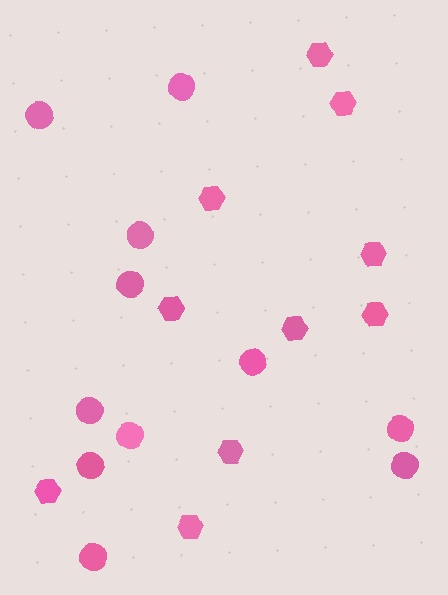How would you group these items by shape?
There are 2 groups: one group of hexagons (10) and one group of circles (11).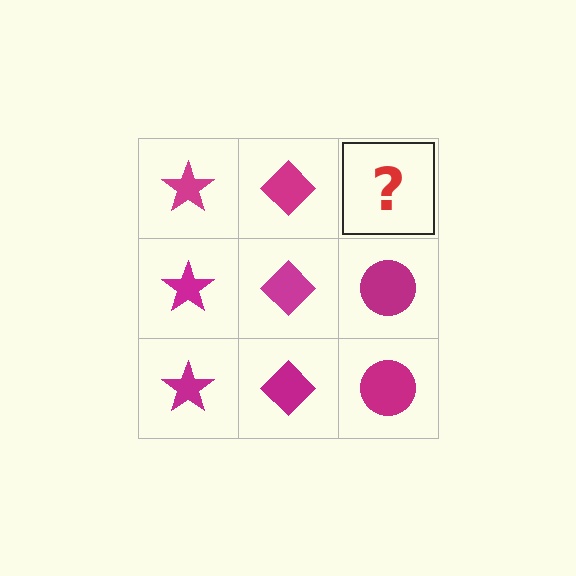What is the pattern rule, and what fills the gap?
The rule is that each column has a consistent shape. The gap should be filled with a magenta circle.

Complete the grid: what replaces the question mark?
The question mark should be replaced with a magenta circle.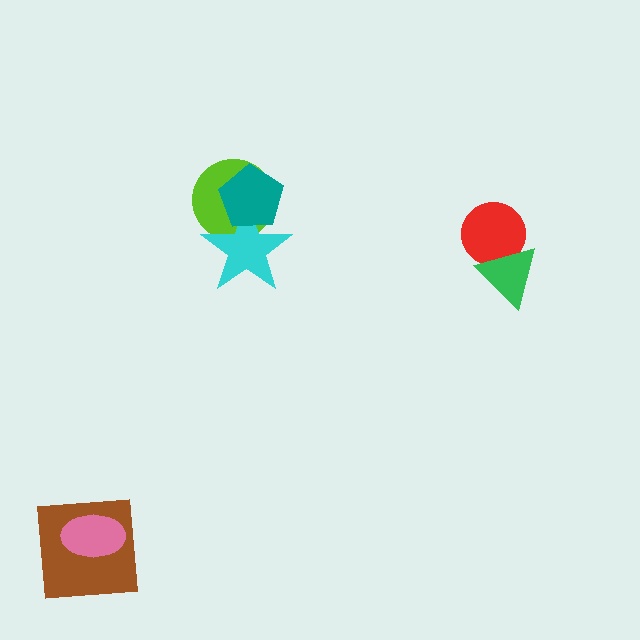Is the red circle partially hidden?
Yes, it is partially covered by another shape.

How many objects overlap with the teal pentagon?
2 objects overlap with the teal pentagon.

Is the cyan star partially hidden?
Yes, it is partially covered by another shape.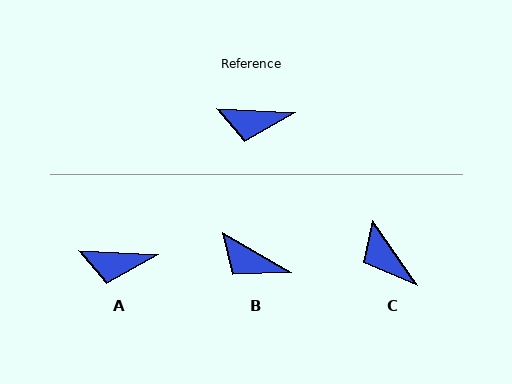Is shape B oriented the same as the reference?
No, it is off by about 28 degrees.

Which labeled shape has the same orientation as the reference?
A.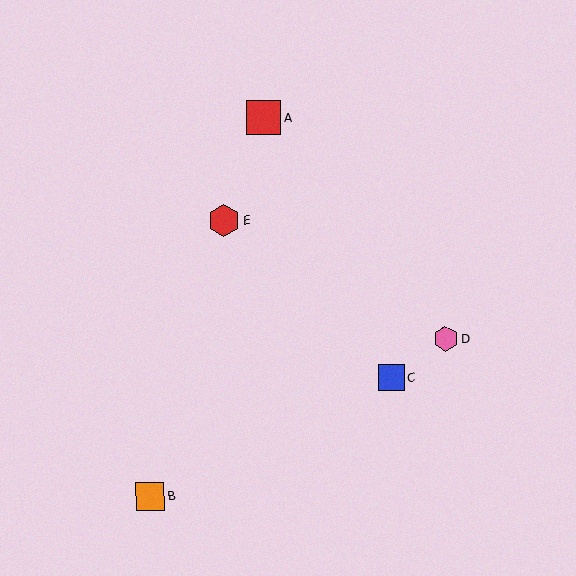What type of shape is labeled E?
Shape E is a red hexagon.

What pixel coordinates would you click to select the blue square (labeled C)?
Click at (391, 378) to select the blue square C.